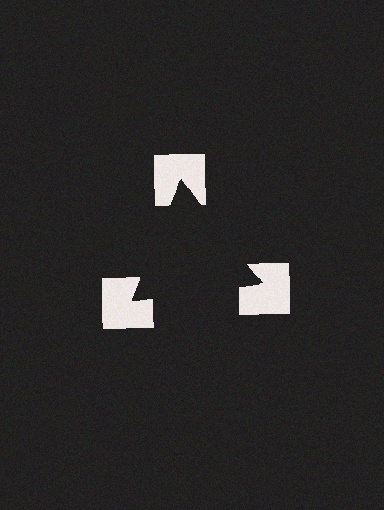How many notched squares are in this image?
There are 3 — one at each vertex of the illusory triangle.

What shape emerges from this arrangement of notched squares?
An illusory triangle — its edges are inferred from the aligned wedge cuts in the notched squares, not physically drawn.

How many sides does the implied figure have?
3 sides.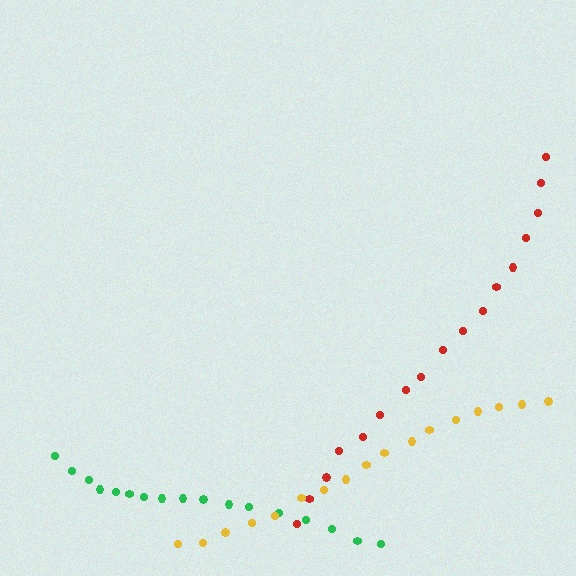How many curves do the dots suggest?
There are 3 distinct paths.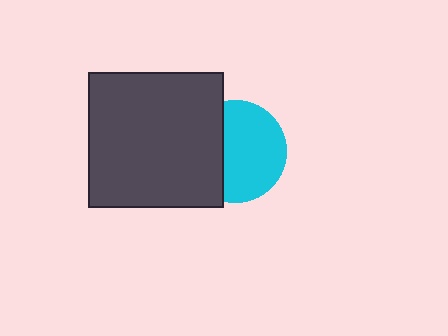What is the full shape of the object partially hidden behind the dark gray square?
The partially hidden object is a cyan circle.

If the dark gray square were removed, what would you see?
You would see the complete cyan circle.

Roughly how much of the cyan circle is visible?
About half of it is visible (roughly 65%).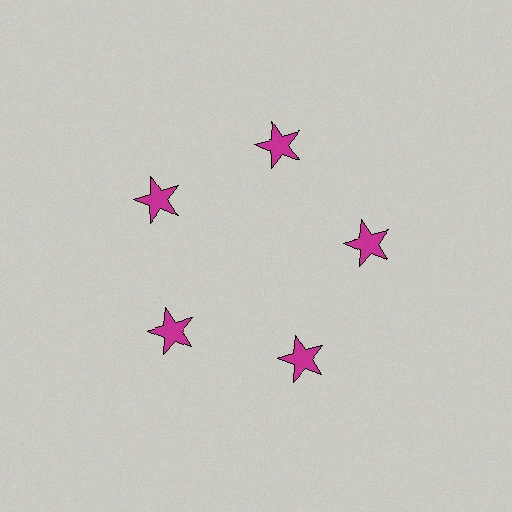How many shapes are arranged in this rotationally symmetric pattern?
There are 5 shapes, arranged in 5 groups of 1.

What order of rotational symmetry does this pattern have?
This pattern has 5-fold rotational symmetry.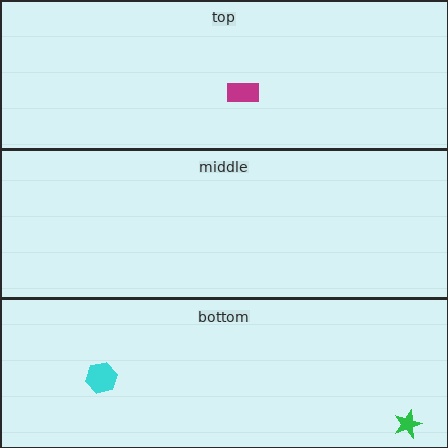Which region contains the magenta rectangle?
The top region.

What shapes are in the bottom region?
The green star, the cyan hexagon.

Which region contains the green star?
The bottom region.